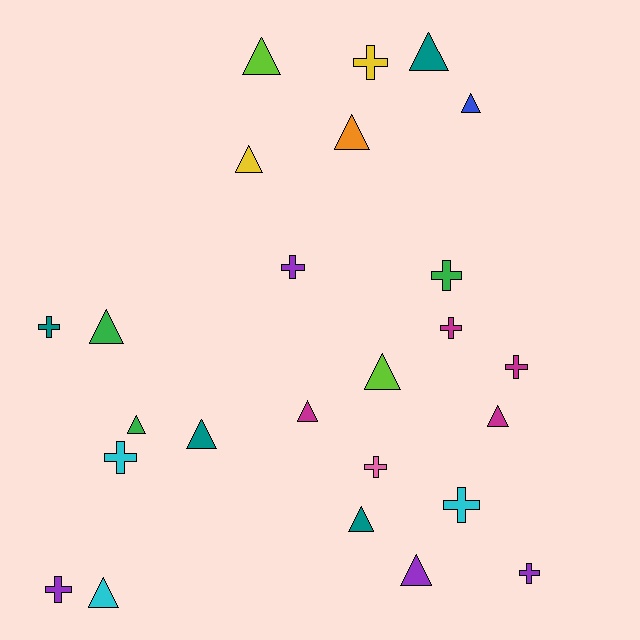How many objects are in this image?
There are 25 objects.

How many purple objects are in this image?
There are 4 purple objects.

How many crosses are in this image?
There are 11 crosses.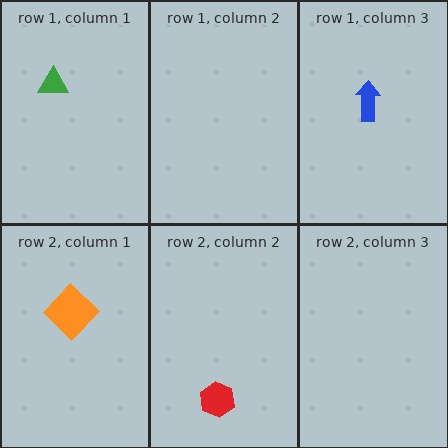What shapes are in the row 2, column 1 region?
The orange diamond.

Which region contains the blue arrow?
The row 1, column 3 region.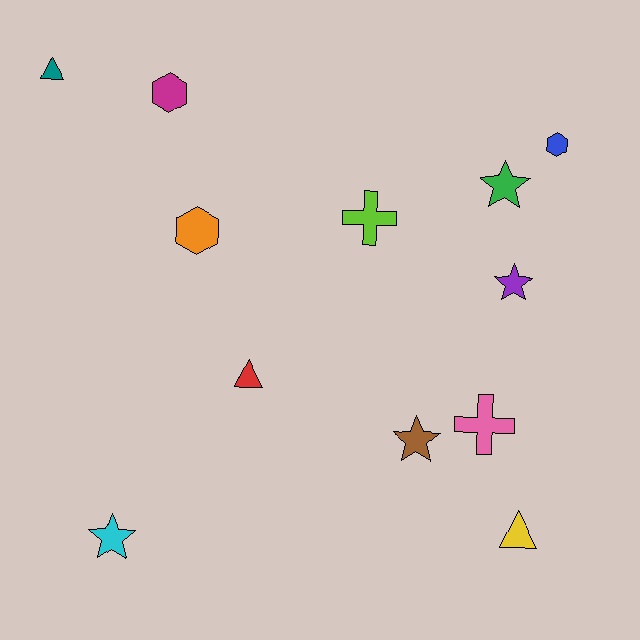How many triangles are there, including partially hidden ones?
There are 3 triangles.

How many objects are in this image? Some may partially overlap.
There are 12 objects.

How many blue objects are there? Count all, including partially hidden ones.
There is 1 blue object.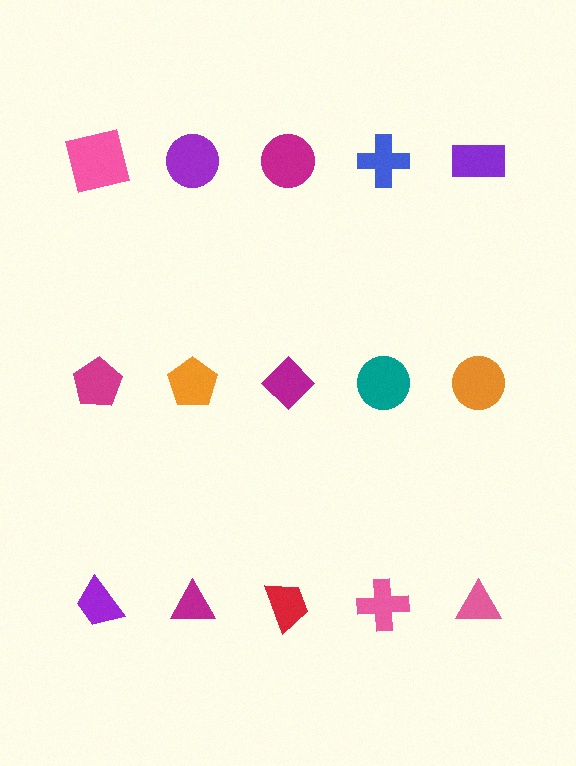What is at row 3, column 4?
A pink cross.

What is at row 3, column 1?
A purple trapezoid.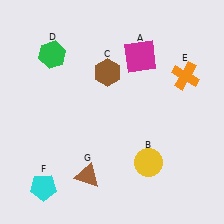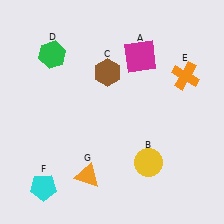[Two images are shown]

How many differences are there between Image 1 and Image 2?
There is 1 difference between the two images.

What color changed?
The triangle (G) changed from brown in Image 1 to orange in Image 2.